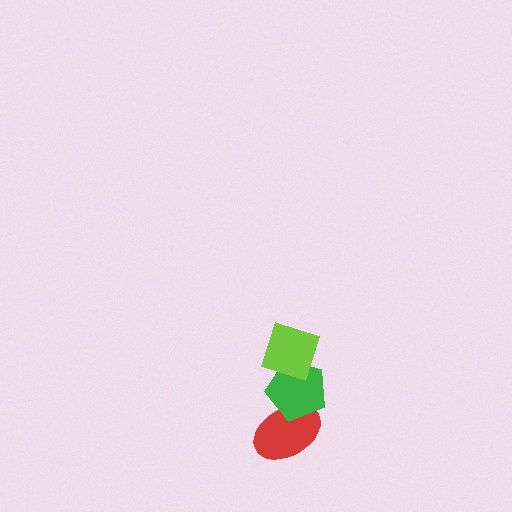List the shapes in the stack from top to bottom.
From top to bottom: the lime diamond, the green pentagon, the red ellipse.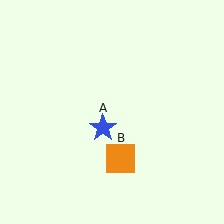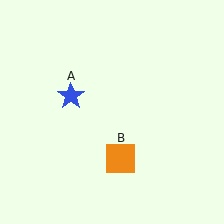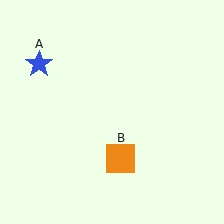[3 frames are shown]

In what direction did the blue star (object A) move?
The blue star (object A) moved up and to the left.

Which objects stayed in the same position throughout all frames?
Orange square (object B) remained stationary.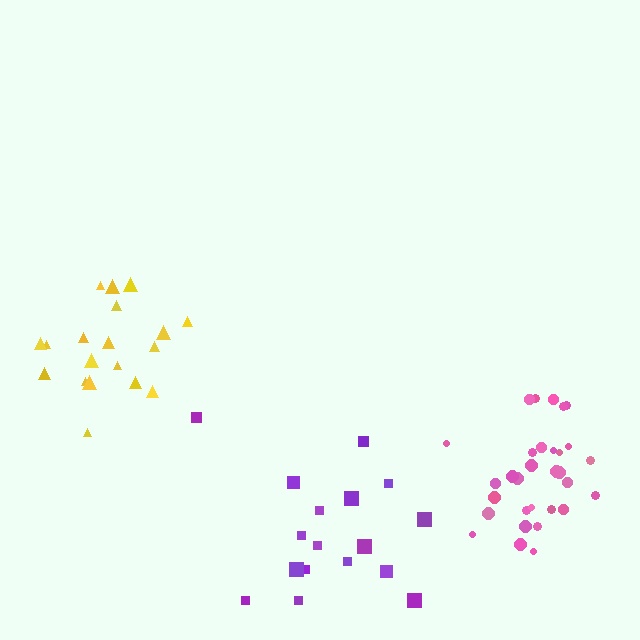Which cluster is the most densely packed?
Pink.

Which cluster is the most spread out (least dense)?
Purple.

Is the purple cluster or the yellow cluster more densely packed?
Yellow.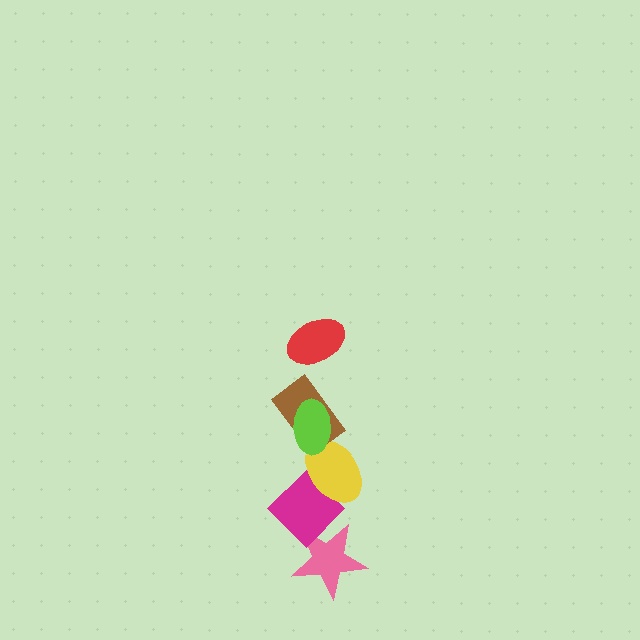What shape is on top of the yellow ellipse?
The brown rectangle is on top of the yellow ellipse.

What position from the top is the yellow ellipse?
The yellow ellipse is 4th from the top.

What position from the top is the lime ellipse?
The lime ellipse is 2nd from the top.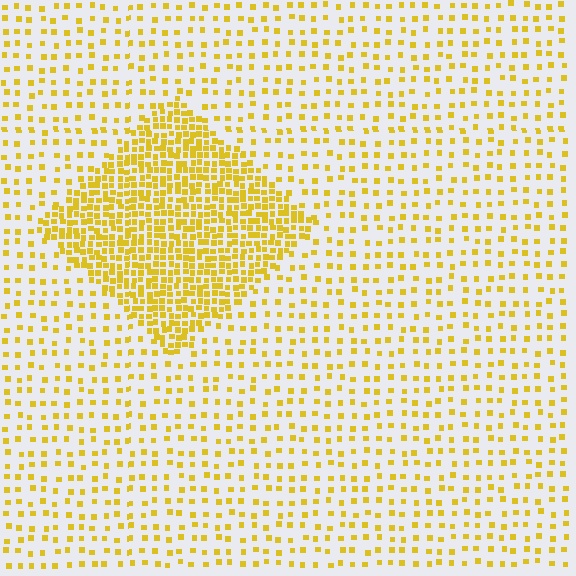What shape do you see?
I see a diamond.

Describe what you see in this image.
The image contains small yellow elements arranged at two different densities. A diamond-shaped region is visible where the elements are more densely packed than the surrounding area.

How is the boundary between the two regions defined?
The boundary is defined by a change in element density (approximately 2.9x ratio). All elements are the same color, size, and shape.